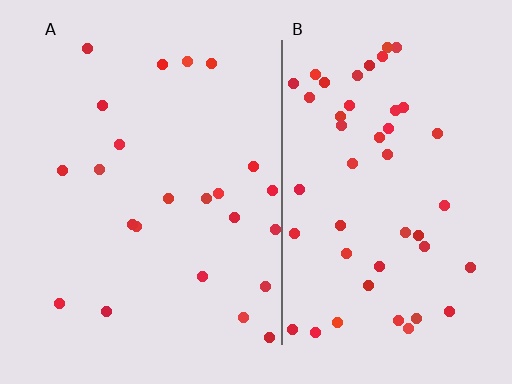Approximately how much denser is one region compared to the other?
Approximately 2.1× — region B over region A.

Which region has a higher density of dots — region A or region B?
B (the right).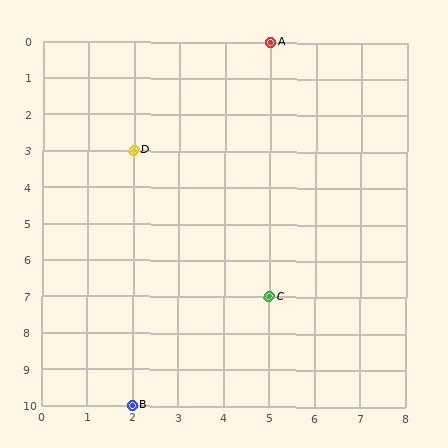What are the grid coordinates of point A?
Point A is at grid coordinates (5, 0).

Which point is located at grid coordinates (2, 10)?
Point B is at (2, 10).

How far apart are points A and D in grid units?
Points A and D are 3 columns and 3 rows apart (about 4.2 grid units diagonally).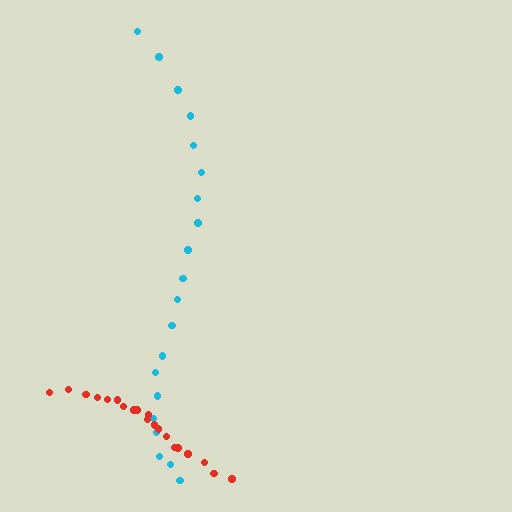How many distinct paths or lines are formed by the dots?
There are 2 distinct paths.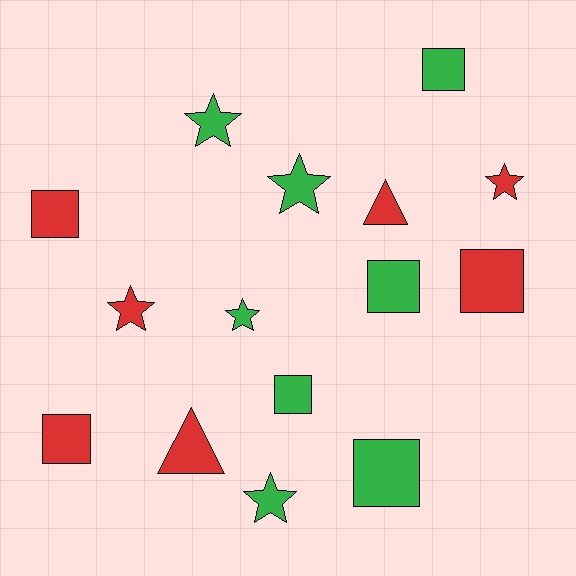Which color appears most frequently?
Green, with 8 objects.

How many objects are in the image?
There are 15 objects.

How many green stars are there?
There are 4 green stars.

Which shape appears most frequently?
Square, with 7 objects.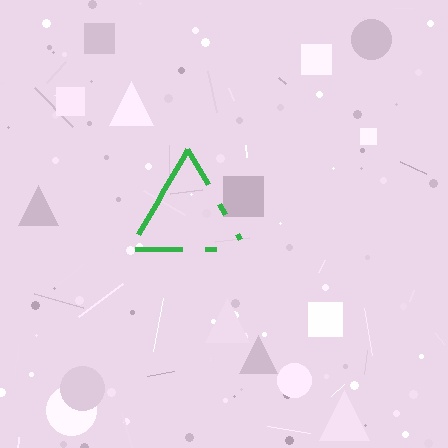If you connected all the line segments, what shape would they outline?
They would outline a triangle.